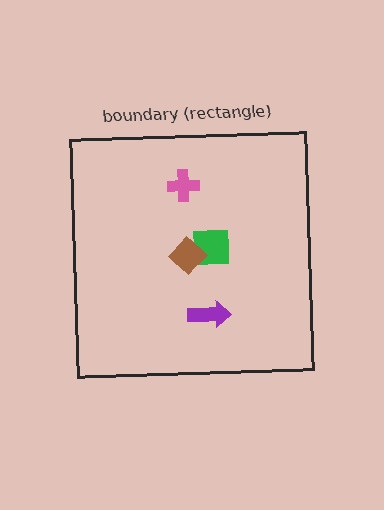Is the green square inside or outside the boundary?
Inside.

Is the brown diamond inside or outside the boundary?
Inside.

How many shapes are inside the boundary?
4 inside, 0 outside.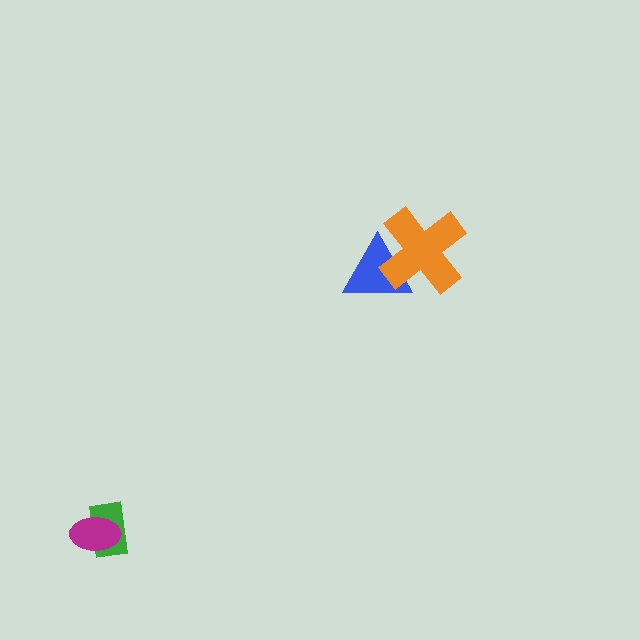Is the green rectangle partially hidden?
Yes, it is partially covered by another shape.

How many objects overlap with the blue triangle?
1 object overlaps with the blue triangle.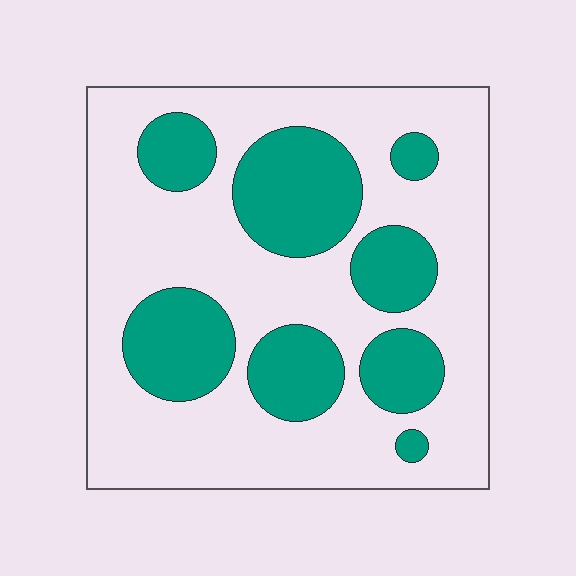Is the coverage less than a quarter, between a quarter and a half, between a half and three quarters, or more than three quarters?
Between a quarter and a half.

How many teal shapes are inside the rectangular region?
8.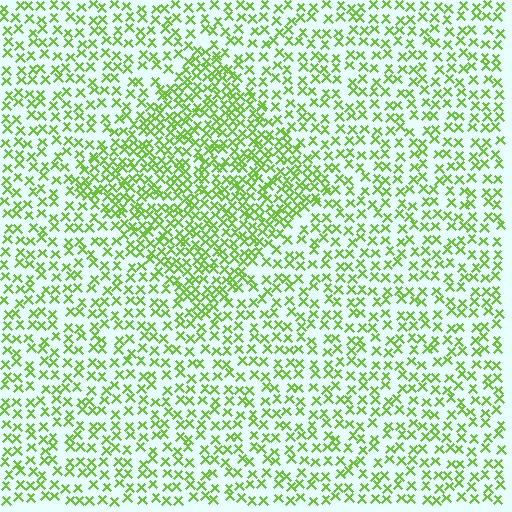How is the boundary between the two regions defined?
The boundary is defined by a change in element density (approximately 1.8x ratio). All elements are the same color, size, and shape.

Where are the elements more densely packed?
The elements are more densely packed inside the diamond boundary.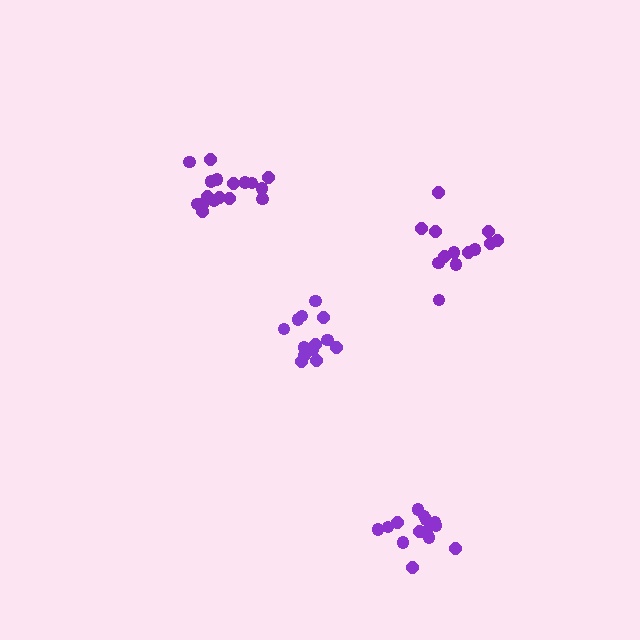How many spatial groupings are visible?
There are 4 spatial groupings.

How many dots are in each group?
Group 1: 17 dots, Group 2: 13 dots, Group 3: 15 dots, Group 4: 13 dots (58 total).